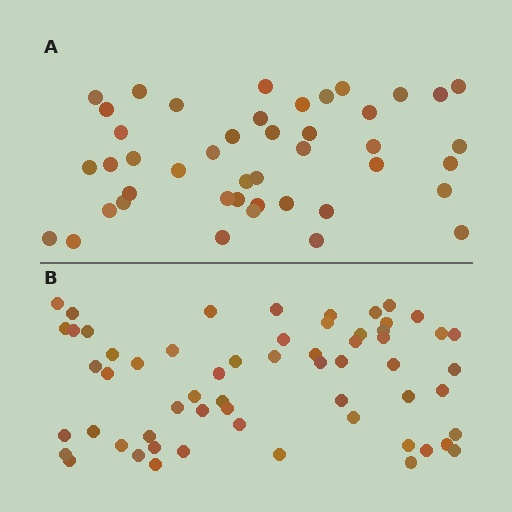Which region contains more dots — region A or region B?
Region B (the bottom region) has more dots.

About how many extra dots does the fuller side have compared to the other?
Region B has approximately 15 more dots than region A.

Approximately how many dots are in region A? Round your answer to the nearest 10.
About 40 dots. (The exact count is 44, which rounds to 40.)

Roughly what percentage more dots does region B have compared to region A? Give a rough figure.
About 35% more.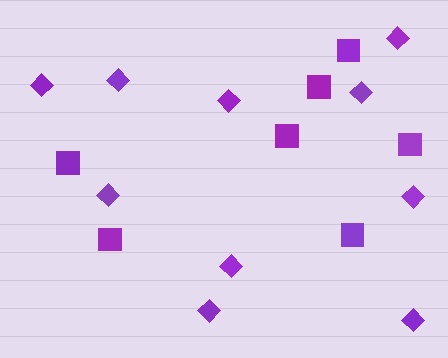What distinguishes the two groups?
There are 2 groups: one group of squares (7) and one group of diamonds (10).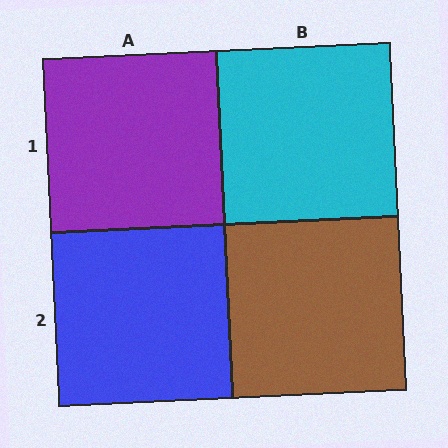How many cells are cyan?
1 cell is cyan.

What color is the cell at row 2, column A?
Blue.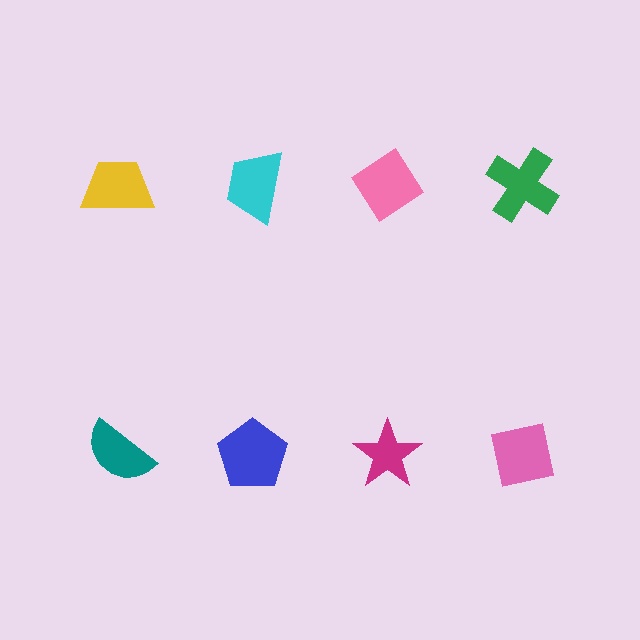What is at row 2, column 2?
A blue pentagon.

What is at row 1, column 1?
A yellow trapezoid.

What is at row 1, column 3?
A pink diamond.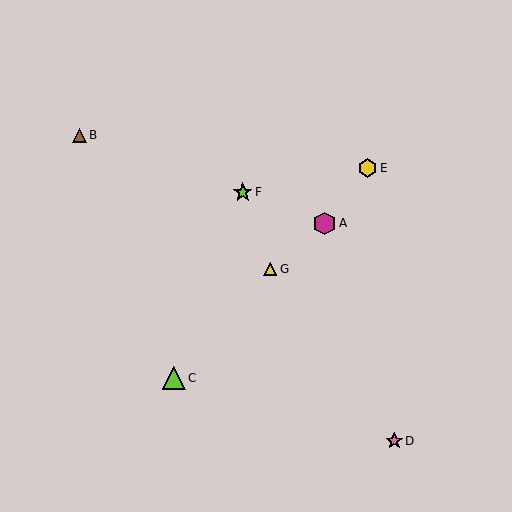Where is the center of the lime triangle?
The center of the lime triangle is at (174, 378).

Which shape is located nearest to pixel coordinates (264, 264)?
The yellow triangle (labeled G) at (270, 269) is nearest to that location.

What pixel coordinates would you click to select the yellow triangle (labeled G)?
Click at (270, 269) to select the yellow triangle G.